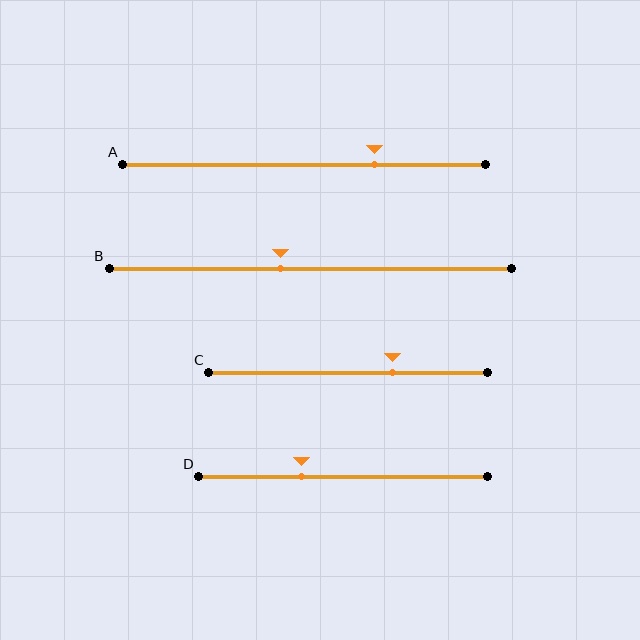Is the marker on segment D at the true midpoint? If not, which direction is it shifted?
No, the marker on segment D is shifted to the left by about 15% of the segment length.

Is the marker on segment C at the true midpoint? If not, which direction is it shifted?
No, the marker on segment C is shifted to the right by about 16% of the segment length.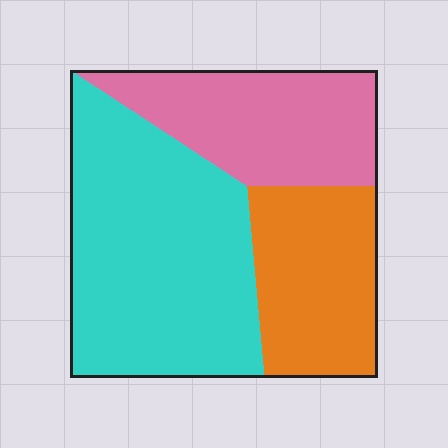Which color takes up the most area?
Cyan, at roughly 50%.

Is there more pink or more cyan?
Cyan.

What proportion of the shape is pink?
Pink takes up about one quarter (1/4) of the shape.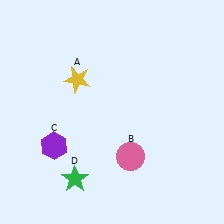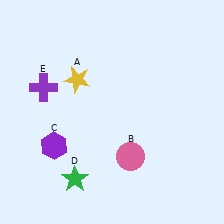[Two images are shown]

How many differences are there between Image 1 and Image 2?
There is 1 difference between the two images.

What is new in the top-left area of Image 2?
A purple cross (E) was added in the top-left area of Image 2.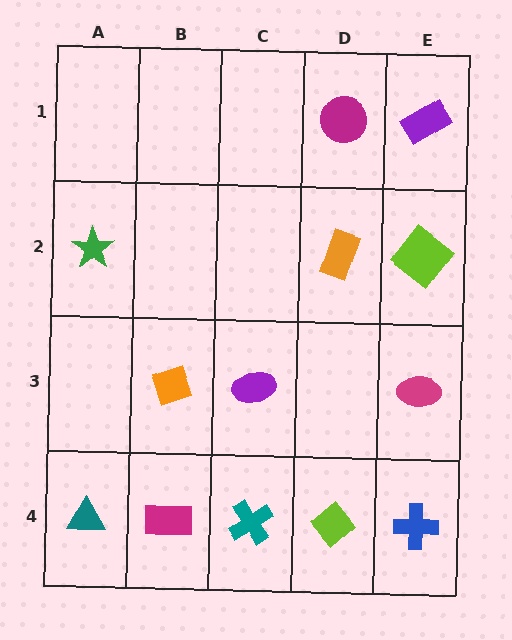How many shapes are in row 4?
5 shapes.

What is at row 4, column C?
A teal cross.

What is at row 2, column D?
An orange rectangle.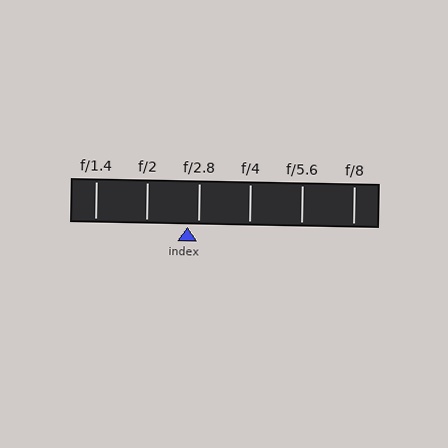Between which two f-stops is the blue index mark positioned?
The index mark is between f/2 and f/2.8.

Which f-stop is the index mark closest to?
The index mark is closest to f/2.8.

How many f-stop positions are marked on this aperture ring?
There are 6 f-stop positions marked.